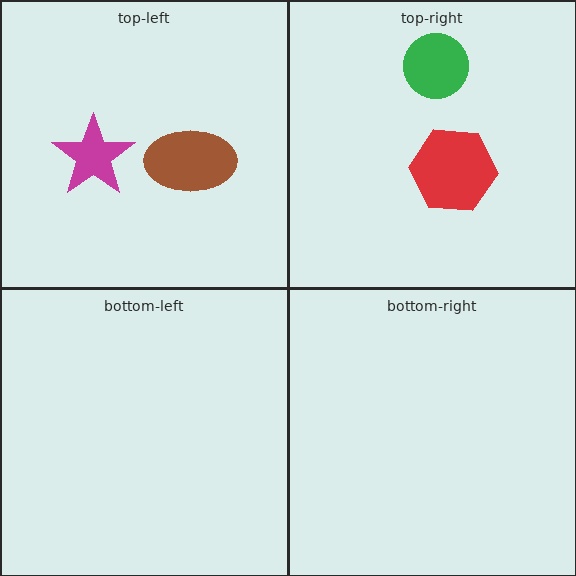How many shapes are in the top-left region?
2.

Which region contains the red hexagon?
The top-right region.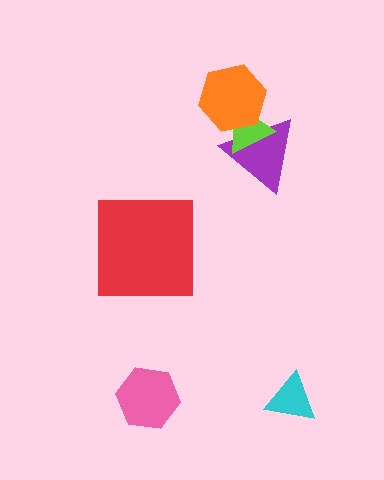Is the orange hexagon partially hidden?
No, no other shape covers it.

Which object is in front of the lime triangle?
The orange hexagon is in front of the lime triangle.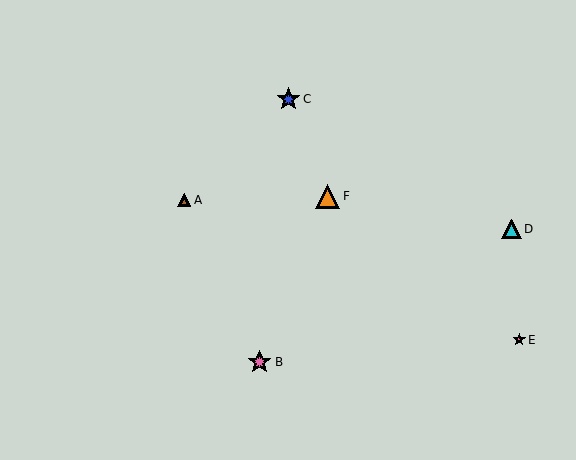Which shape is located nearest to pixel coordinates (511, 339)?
The pink star (labeled E) at (519, 340) is nearest to that location.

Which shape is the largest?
The orange triangle (labeled F) is the largest.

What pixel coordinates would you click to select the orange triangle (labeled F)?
Click at (328, 196) to select the orange triangle F.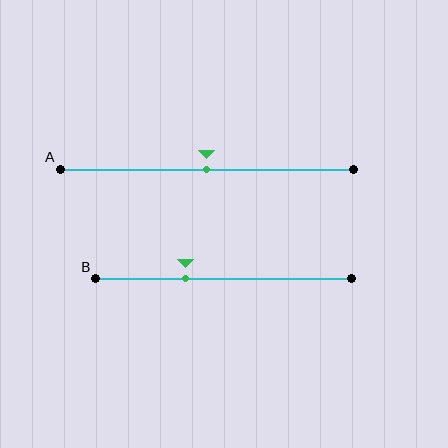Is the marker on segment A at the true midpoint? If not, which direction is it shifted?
Yes, the marker on segment A is at the true midpoint.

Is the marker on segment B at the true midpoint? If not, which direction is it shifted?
No, the marker on segment B is shifted to the left by about 15% of the segment length.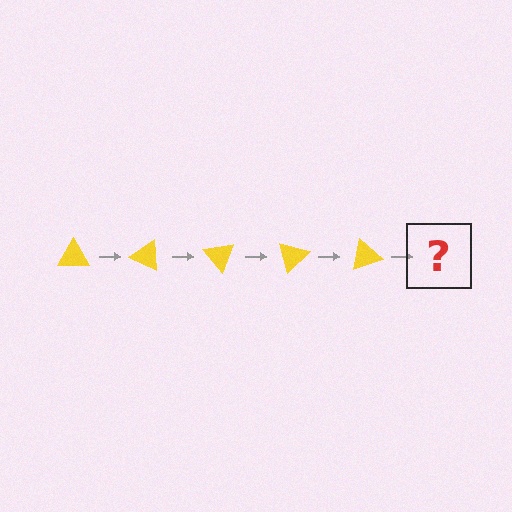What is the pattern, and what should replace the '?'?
The pattern is that the triangle rotates 25 degrees each step. The '?' should be a yellow triangle rotated 125 degrees.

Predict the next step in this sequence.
The next step is a yellow triangle rotated 125 degrees.